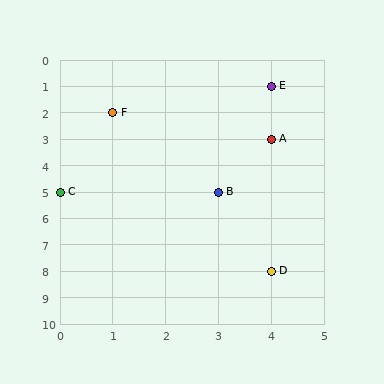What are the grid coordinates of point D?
Point D is at grid coordinates (4, 8).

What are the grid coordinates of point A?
Point A is at grid coordinates (4, 3).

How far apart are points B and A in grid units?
Points B and A are 1 column and 2 rows apart (about 2.2 grid units diagonally).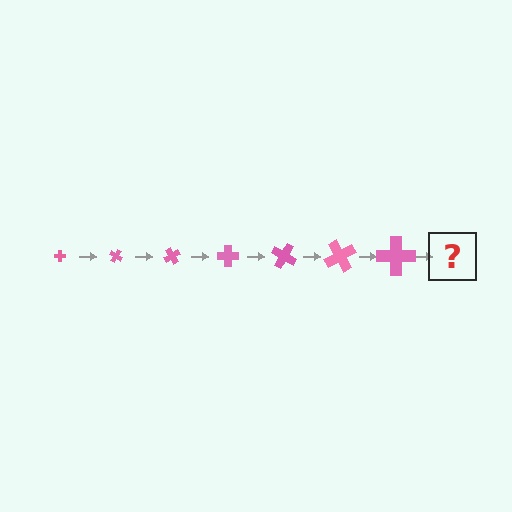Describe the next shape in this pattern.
It should be a cross, larger than the previous one and rotated 210 degrees from the start.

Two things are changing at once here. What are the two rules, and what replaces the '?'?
The two rules are that the cross grows larger each step and it rotates 30 degrees each step. The '?' should be a cross, larger than the previous one and rotated 210 degrees from the start.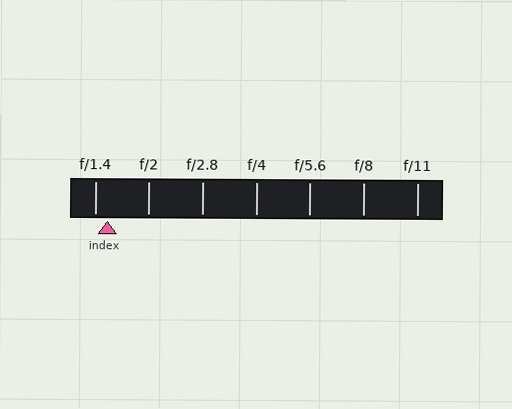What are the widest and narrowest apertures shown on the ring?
The widest aperture shown is f/1.4 and the narrowest is f/11.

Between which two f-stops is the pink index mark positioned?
The index mark is between f/1.4 and f/2.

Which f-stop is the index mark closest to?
The index mark is closest to f/1.4.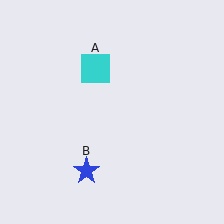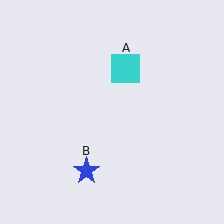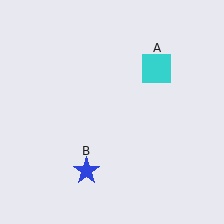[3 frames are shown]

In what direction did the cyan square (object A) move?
The cyan square (object A) moved right.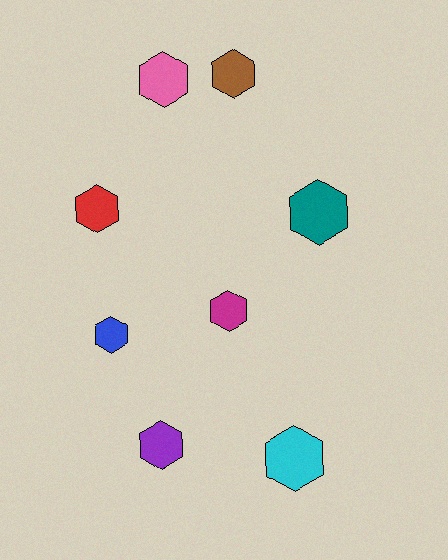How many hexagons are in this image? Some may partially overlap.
There are 8 hexagons.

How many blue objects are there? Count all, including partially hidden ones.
There is 1 blue object.